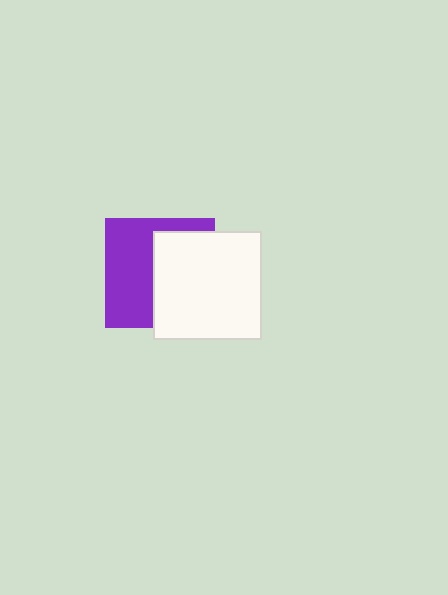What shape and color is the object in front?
The object in front is a white square.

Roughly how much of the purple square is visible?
About half of it is visible (roughly 51%).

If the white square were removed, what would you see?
You would see the complete purple square.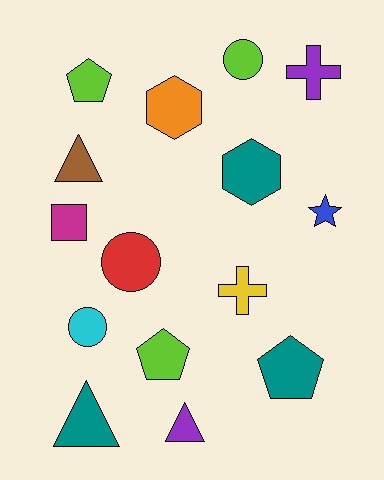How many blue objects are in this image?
There is 1 blue object.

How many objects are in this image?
There are 15 objects.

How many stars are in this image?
There is 1 star.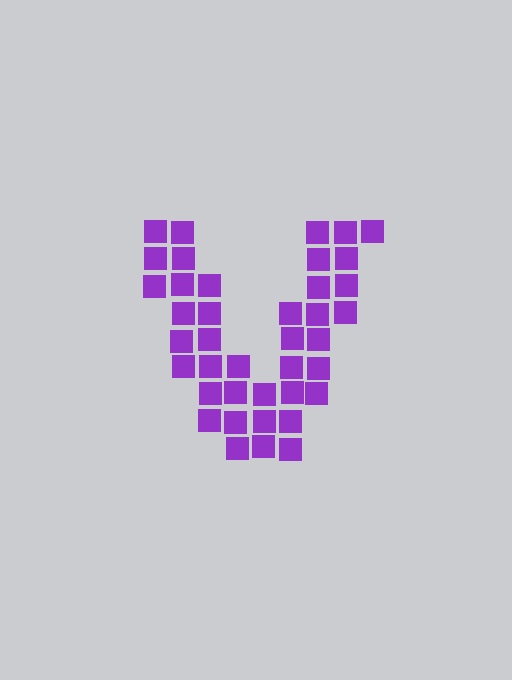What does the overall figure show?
The overall figure shows the letter V.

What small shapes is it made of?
It is made of small squares.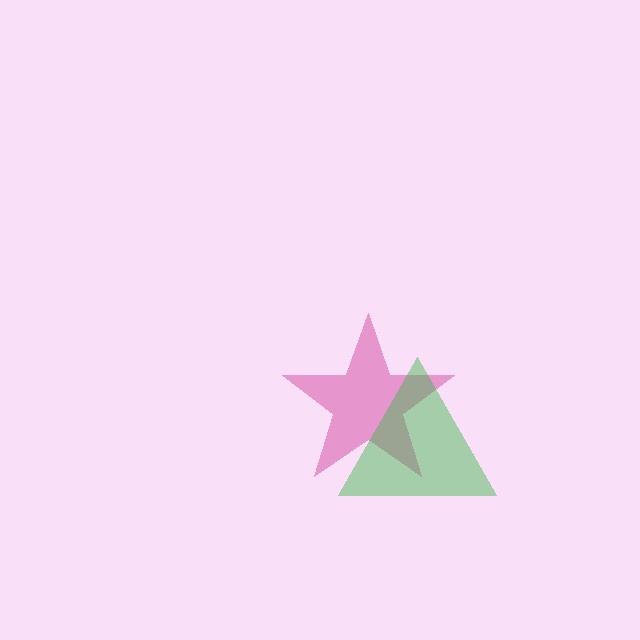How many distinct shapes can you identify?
There are 2 distinct shapes: a pink star, a green triangle.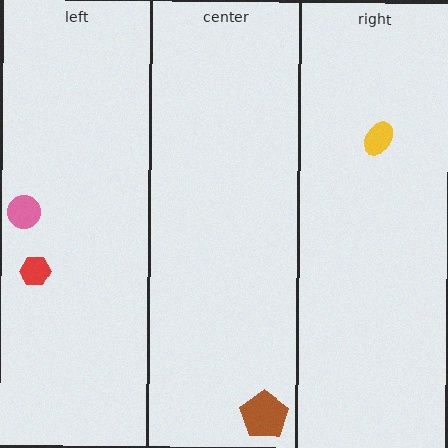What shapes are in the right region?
The yellow ellipse.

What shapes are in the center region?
The brown pentagon.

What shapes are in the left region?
The red hexagon, the pink circle.